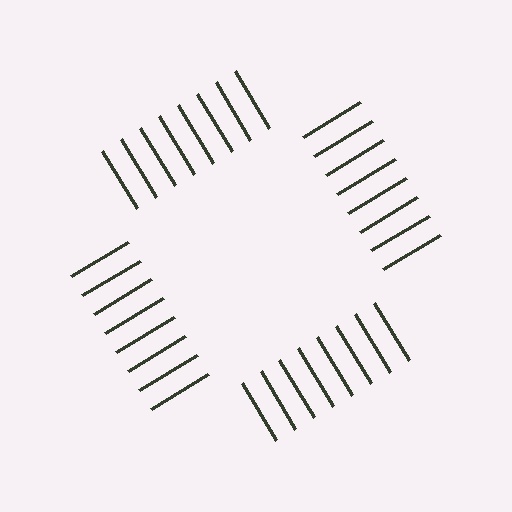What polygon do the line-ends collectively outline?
An illusory square — the line segments terminate on its edges but no continuous stroke is drawn.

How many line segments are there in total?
32 — 8 along each of the 4 edges.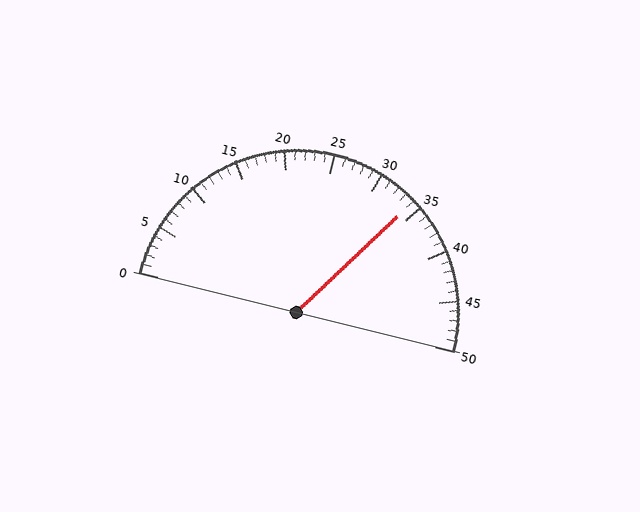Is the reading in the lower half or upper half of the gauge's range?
The reading is in the upper half of the range (0 to 50).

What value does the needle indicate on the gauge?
The needle indicates approximately 34.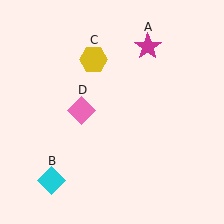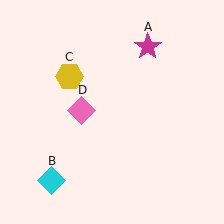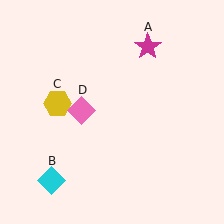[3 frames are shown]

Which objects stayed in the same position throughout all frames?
Magenta star (object A) and cyan diamond (object B) and pink diamond (object D) remained stationary.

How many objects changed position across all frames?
1 object changed position: yellow hexagon (object C).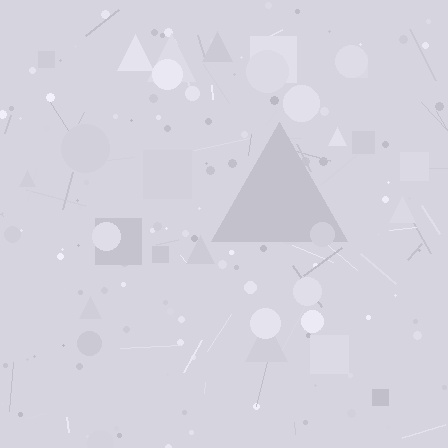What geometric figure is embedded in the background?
A triangle is embedded in the background.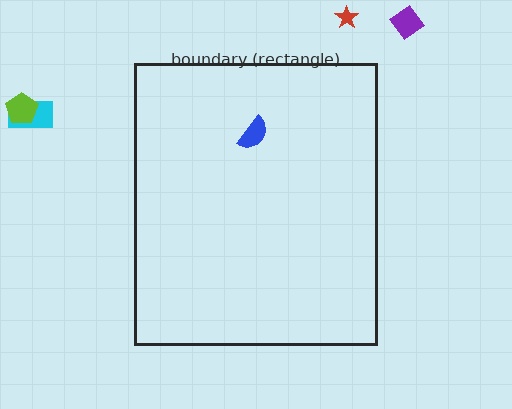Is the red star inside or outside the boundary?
Outside.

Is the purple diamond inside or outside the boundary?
Outside.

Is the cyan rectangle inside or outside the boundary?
Outside.